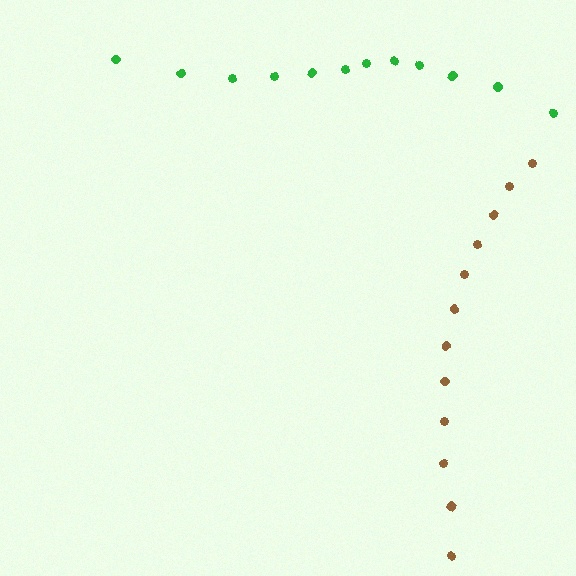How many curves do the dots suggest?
There are 2 distinct paths.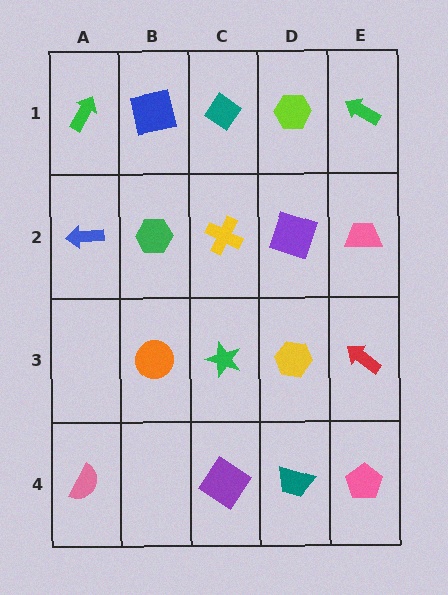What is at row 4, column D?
A teal trapezoid.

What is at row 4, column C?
A purple diamond.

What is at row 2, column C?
A yellow cross.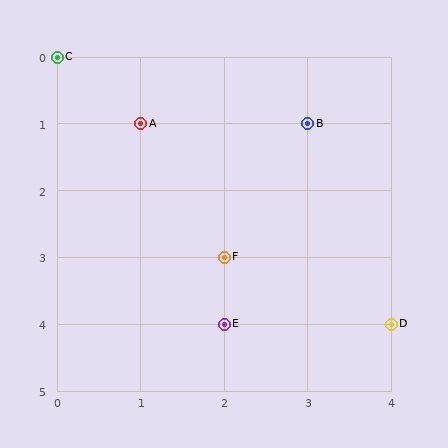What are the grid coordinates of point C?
Point C is at grid coordinates (0, 0).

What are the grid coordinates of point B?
Point B is at grid coordinates (3, 1).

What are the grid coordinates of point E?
Point E is at grid coordinates (2, 4).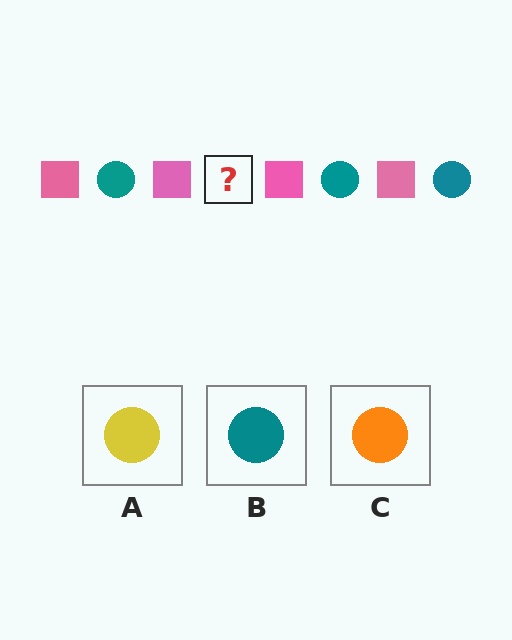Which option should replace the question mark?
Option B.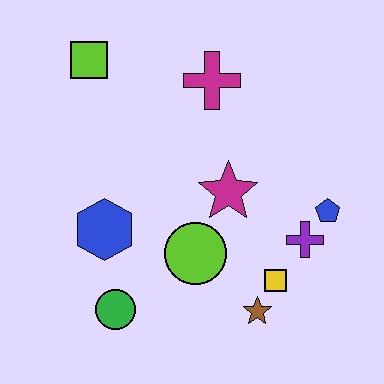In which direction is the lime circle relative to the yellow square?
The lime circle is to the left of the yellow square.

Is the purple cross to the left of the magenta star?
No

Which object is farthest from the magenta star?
The lime square is farthest from the magenta star.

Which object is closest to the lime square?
The magenta cross is closest to the lime square.